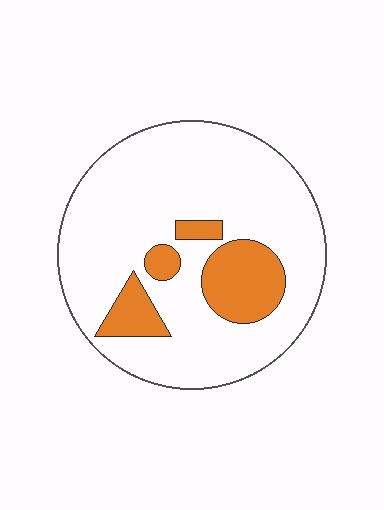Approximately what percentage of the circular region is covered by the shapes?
Approximately 20%.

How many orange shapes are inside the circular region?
4.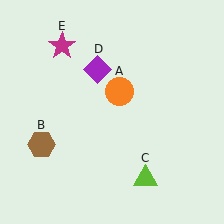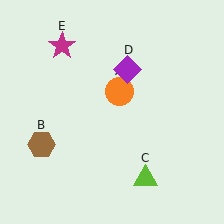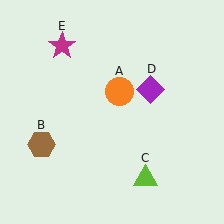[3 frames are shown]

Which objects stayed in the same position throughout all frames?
Orange circle (object A) and brown hexagon (object B) and lime triangle (object C) and magenta star (object E) remained stationary.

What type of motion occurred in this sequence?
The purple diamond (object D) rotated clockwise around the center of the scene.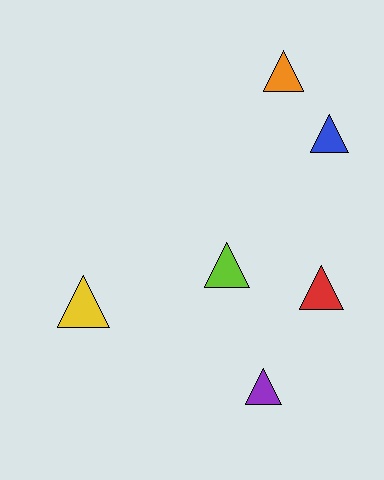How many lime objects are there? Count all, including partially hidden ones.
There is 1 lime object.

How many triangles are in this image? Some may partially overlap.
There are 6 triangles.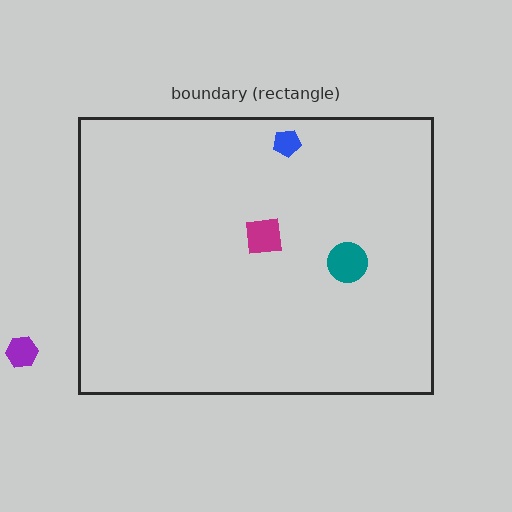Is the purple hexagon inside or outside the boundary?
Outside.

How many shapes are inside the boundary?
3 inside, 1 outside.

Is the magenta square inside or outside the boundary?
Inside.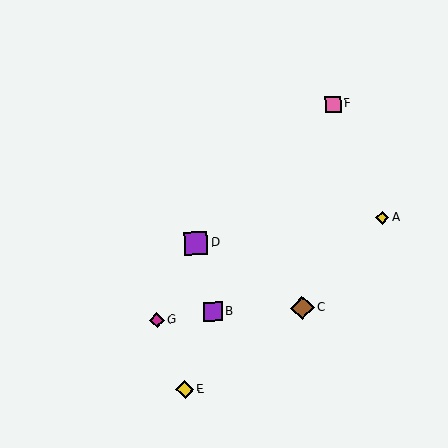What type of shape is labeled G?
Shape G is a magenta diamond.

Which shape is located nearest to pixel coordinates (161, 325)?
The magenta diamond (labeled G) at (157, 320) is nearest to that location.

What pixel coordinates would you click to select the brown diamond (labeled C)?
Click at (303, 308) to select the brown diamond C.